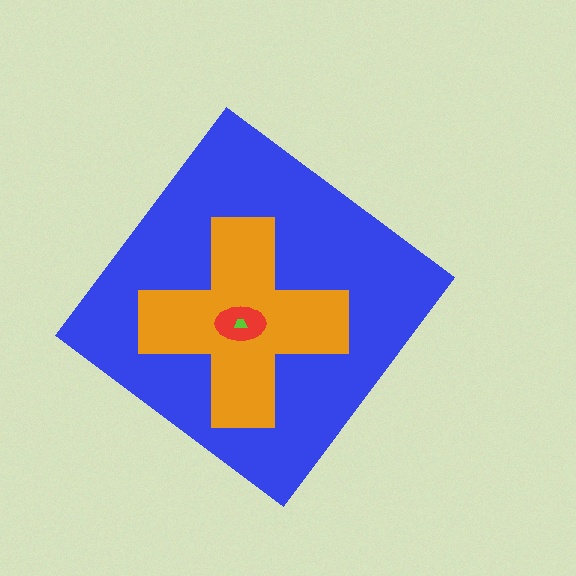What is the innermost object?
The lime trapezoid.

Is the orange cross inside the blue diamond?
Yes.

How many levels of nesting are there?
4.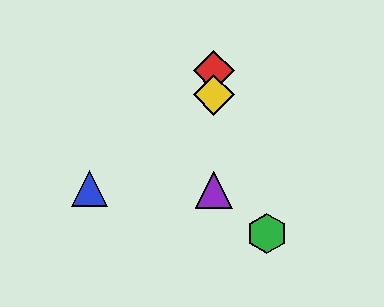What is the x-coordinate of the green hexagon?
The green hexagon is at x≈267.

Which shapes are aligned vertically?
The red diamond, the yellow diamond, the purple triangle are aligned vertically.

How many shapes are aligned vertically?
3 shapes (the red diamond, the yellow diamond, the purple triangle) are aligned vertically.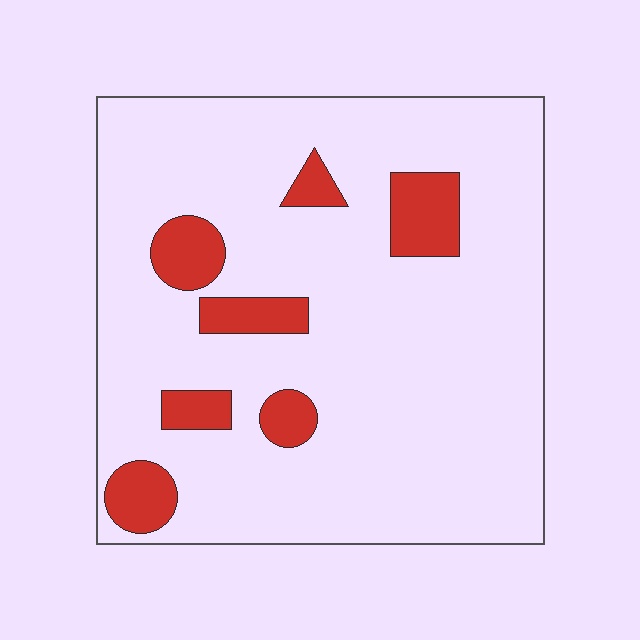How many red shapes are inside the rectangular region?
7.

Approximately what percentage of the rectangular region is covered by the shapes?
Approximately 15%.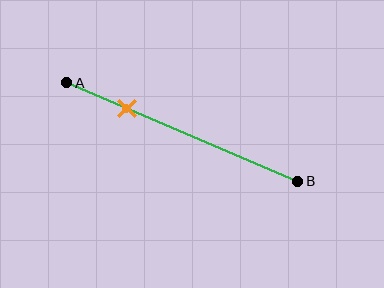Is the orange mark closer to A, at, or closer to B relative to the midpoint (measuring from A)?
The orange mark is closer to point A than the midpoint of segment AB.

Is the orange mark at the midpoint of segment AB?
No, the mark is at about 25% from A, not at the 50% midpoint.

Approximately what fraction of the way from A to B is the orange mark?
The orange mark is approximately 25% of the way from A to B.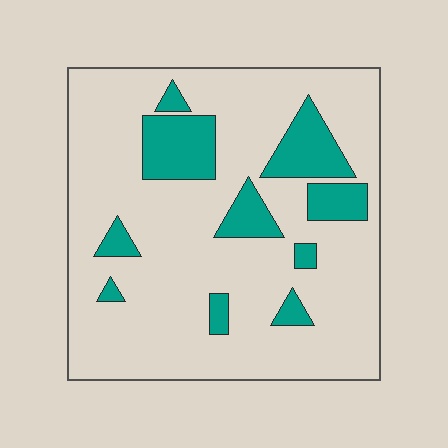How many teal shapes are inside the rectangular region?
10.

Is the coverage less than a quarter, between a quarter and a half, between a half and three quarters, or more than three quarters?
Less than a quarter.